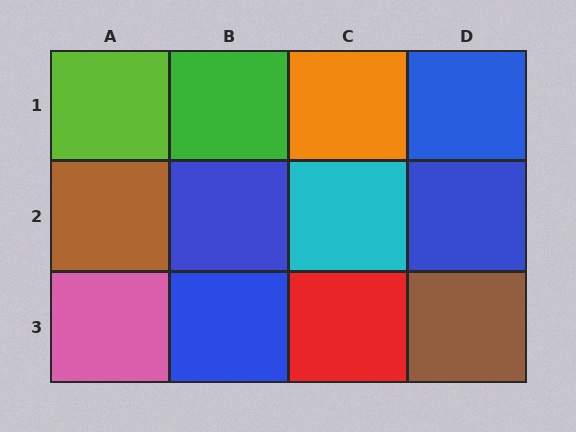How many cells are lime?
1 cell is lime.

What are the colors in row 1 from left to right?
Lime, green, orange, blue.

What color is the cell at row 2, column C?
Cyan.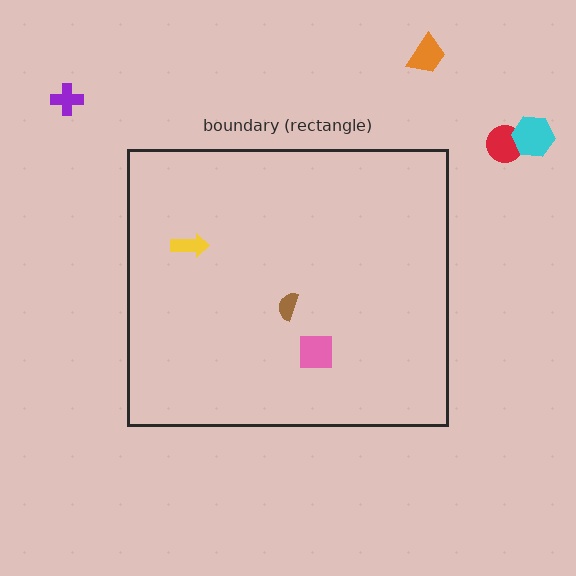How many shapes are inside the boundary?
3 inside, 4 outside.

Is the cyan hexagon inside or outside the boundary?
Outside.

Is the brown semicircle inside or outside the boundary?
Inside.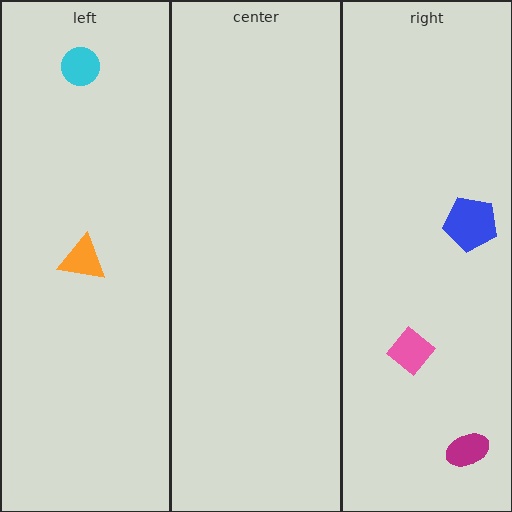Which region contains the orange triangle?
The left region.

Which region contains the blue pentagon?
The right region.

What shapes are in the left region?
The orange triangle, the cyan circle.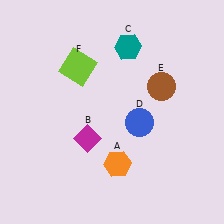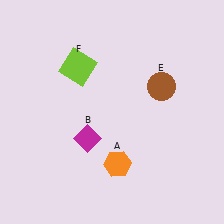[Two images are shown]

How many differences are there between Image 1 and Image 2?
There are 2 differences between the two images.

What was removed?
The teal hexagon (C), the blue circle (D) were removed in Image 2.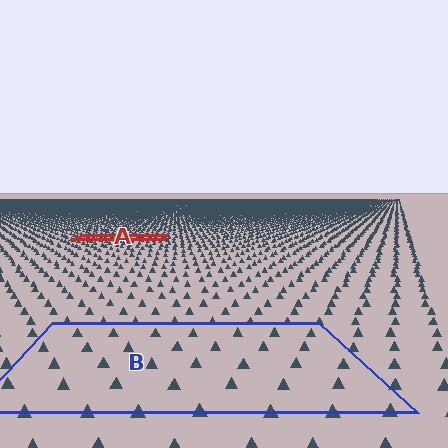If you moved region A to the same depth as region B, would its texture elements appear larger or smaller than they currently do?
They would appear larger. At a closer depth, the same texture elements are projected at a bigger on-screen size.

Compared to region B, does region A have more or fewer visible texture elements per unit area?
Region A has more texture elements per unit area — they are packed more densely because it is farther away.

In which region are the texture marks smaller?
The texture marks are smaller in region A, because it is farther away.